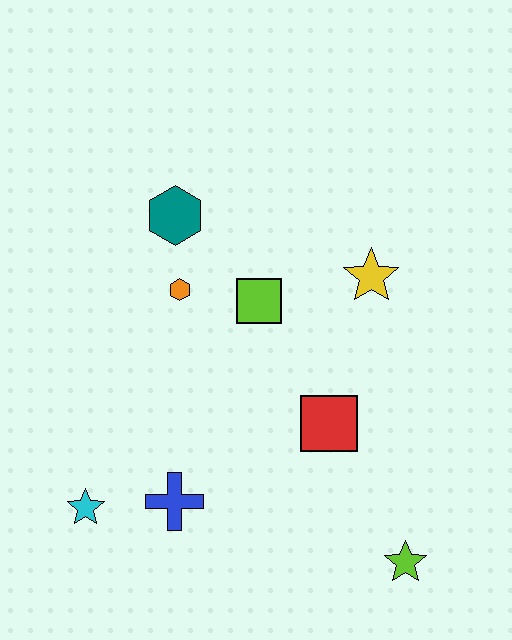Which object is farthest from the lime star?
The teal hexagon is farthest from the lime star.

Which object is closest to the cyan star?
The blue cross is closest to the cyan star.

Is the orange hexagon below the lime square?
No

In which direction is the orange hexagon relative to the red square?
The orange hexagon is to the left of the red square.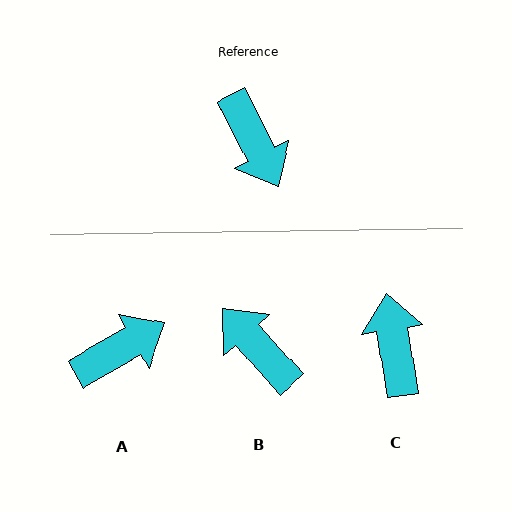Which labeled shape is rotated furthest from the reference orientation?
B, about 165 degrees away.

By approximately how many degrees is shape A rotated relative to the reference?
Approximately 92 degrees counter-clockwise.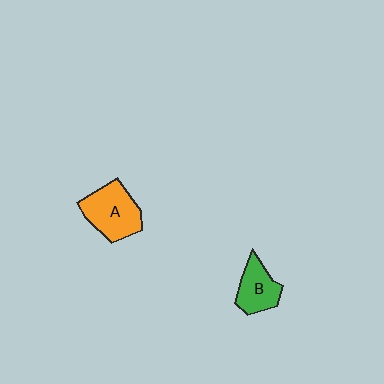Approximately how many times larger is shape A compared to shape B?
Approximately 1.4 times.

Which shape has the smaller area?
Shape B (green).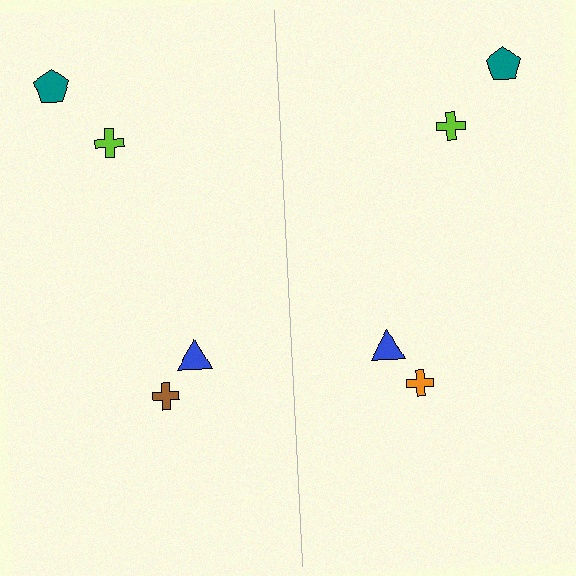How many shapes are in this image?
There are 8 shapes in this image.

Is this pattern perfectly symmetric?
No, the pattern is not perfectly symmetric. The orange cross on the right side breaks the symmetry — its mirror counterpart is brown.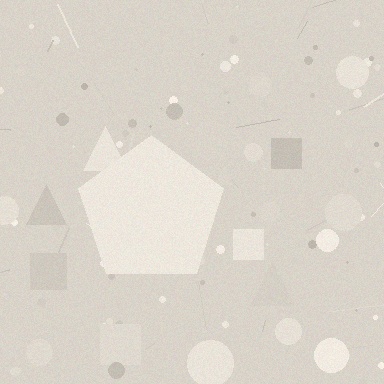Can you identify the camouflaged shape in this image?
The camouflaged shape is a pentagon.